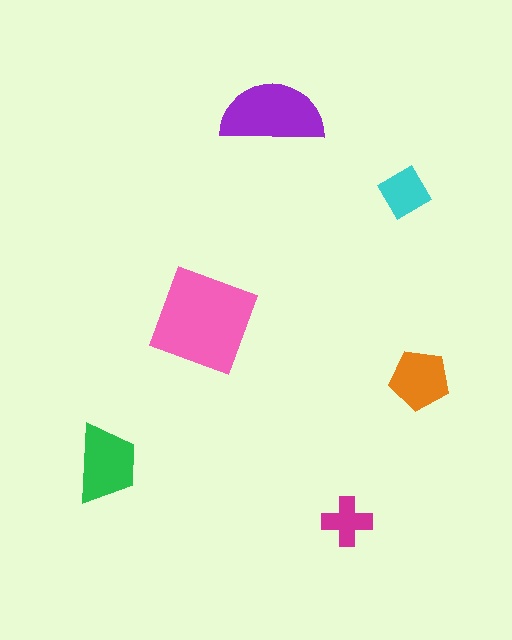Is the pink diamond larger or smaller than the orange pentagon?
Larger.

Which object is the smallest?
The magenta cross.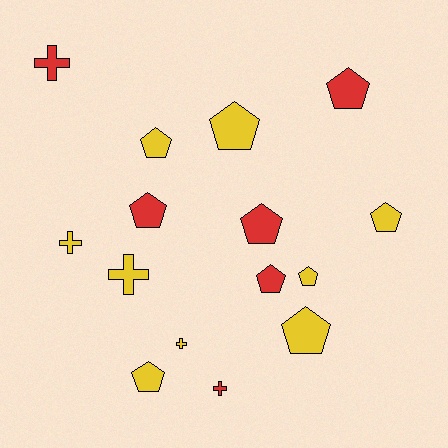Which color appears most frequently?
Yellow, with 9 objects.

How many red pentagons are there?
There are 4 red pentagons.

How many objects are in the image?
There are 15 objects.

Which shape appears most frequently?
Pentagon, with 10 objects.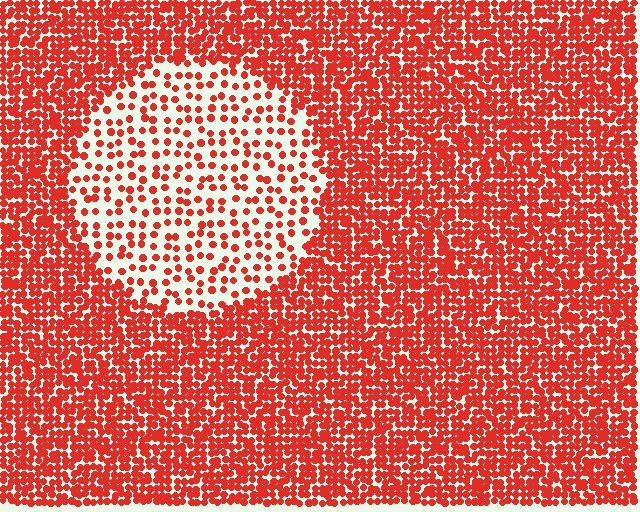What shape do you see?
I see a circle.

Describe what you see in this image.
The image contains small red elements arranged at two different densities. A circle-shaped region is visible where the elements are less densely packed than the surrounding area.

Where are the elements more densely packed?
The elements are more densely packed outside the circle boundary.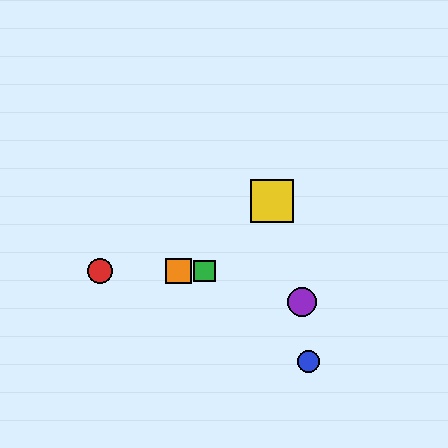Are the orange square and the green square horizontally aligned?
Yes, both are at y≈271.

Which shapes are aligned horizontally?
The red circle, the green square, the orange square are aligned horizontally.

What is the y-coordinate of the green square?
The green square is at y≈271.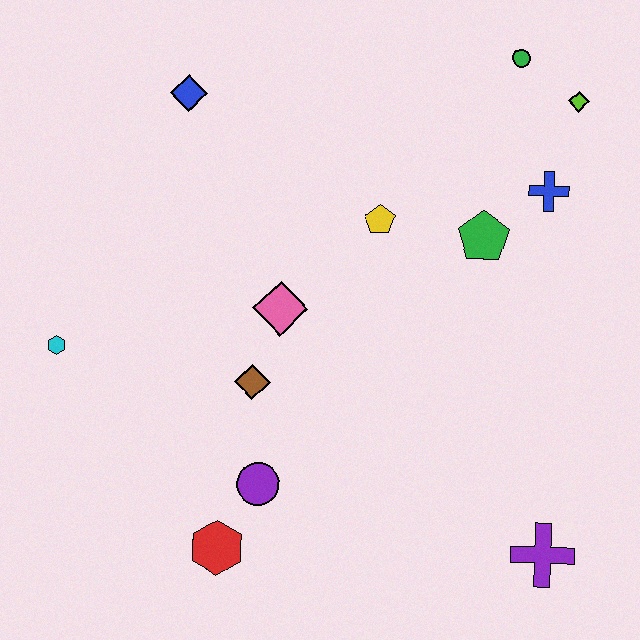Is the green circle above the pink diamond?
Yes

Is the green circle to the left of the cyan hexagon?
No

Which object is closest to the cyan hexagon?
The brown diamond is closest to the cyan hexagon.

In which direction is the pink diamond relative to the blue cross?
The pink diamond is to the left of the blue cross.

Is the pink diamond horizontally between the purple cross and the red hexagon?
Yes